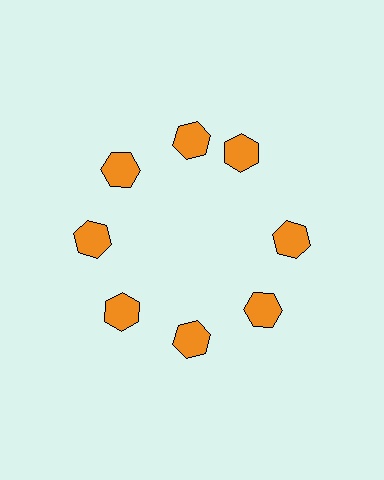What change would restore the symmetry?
The symmetry would be restored by rotating it back into even spacing with its neighbors so that all 8 hexagons sit at equal angles and equal distance from the center.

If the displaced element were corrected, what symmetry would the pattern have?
It would have 8-fold rotational symmetry — the pattern would map onto itself every 45 degrees.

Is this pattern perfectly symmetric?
No. The 8 orange hexagons are arranged in a ring, but one element near the 2 o'clock position is rotated out of alignment along the ring, breaking the 8-fold rotational symmetry.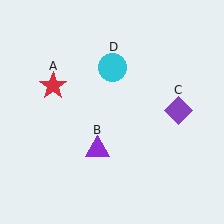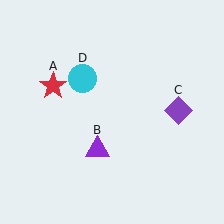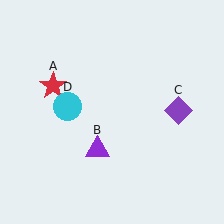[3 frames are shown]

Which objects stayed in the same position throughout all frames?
Red star (object A) and purple triangle (object B) and purple diamond (object C) remained stationary.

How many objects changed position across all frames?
1 object changed position: cyan circle (object D).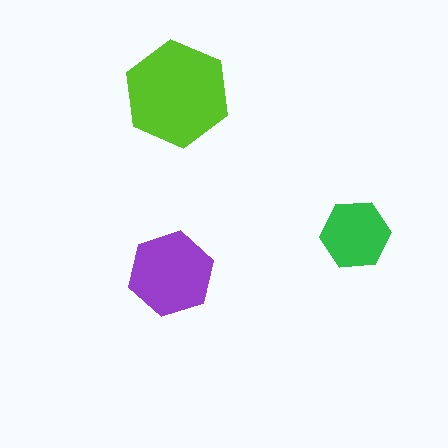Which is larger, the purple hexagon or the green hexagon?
The purple one.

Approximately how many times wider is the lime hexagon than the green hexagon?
About 1.5 times wider.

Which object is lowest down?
The purple hexagon is bottommost.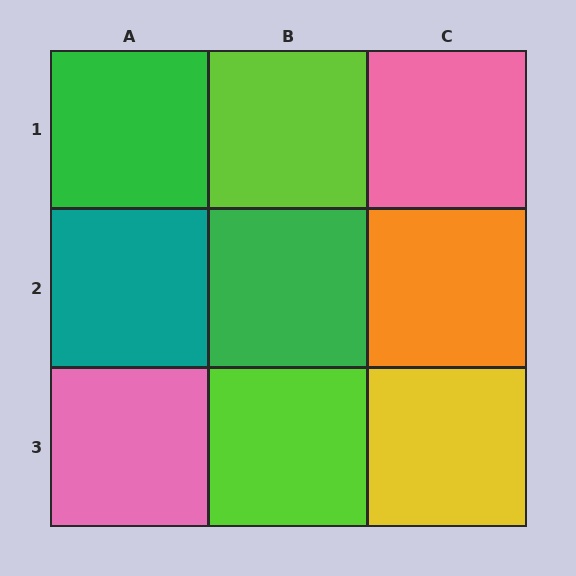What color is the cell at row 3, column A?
Pink.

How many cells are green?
2 cells are green.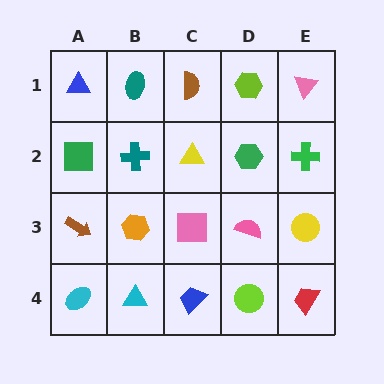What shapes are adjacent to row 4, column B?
An orange hexagon (row 3, column B), a cyan ellipse (row 4, column A), a blue trapezoid (row 4, column C).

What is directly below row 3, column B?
A cyan triangle.